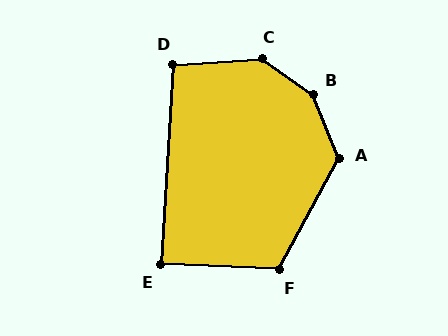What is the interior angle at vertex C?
Approximately 141 degrees (obtuse).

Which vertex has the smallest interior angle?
E, at approximately 89 degrees.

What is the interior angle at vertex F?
Approximately 116 degrees (obtuse).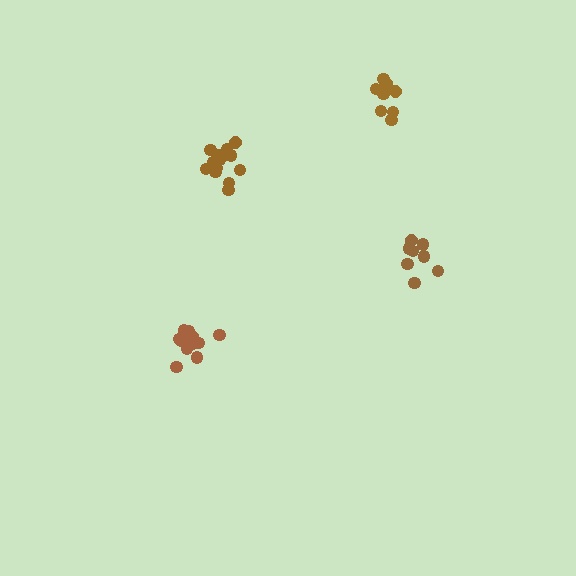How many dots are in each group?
Group 1: 12 dots, Group 2: 8 dots, Group 3: 14 dots, Group 4: 8 dots (42 total).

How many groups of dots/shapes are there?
There are 4 groups.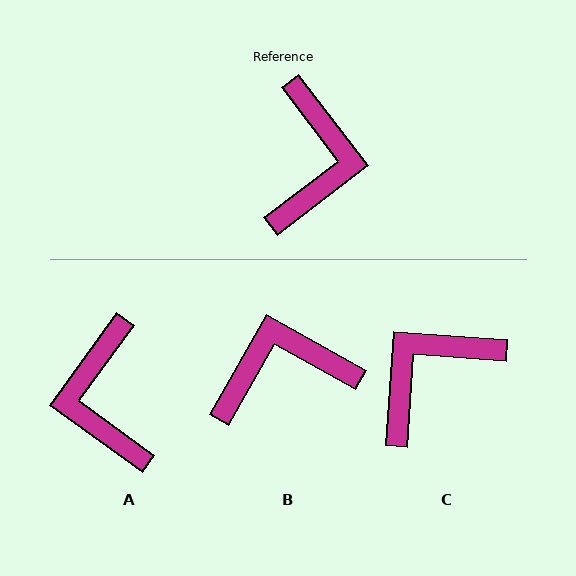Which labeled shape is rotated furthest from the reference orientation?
A, about 163 degrees away.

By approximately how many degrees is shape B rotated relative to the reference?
Approximately 113 degrees counter-clockwise.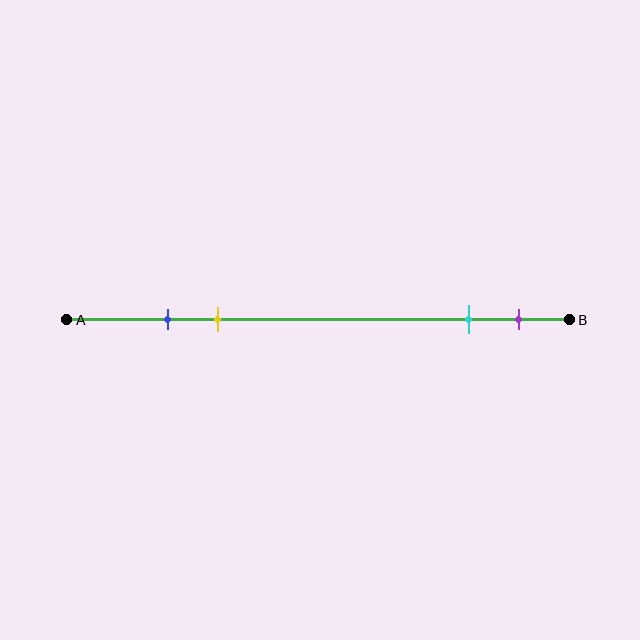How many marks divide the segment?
There are 4 marks dividing the segment.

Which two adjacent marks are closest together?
The blue and yellow marks are the closest adjacent pair.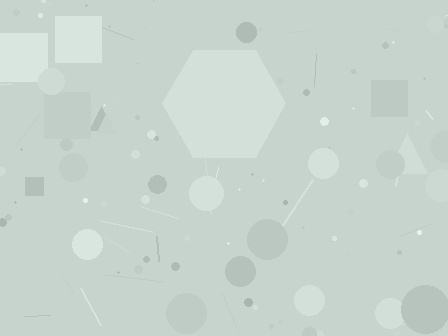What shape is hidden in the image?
A hexagon is hidden in the image.